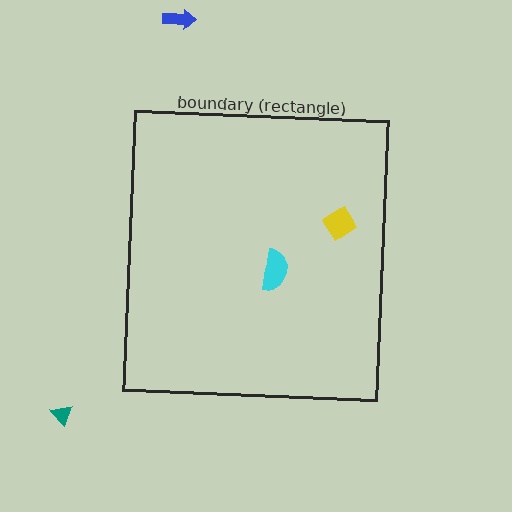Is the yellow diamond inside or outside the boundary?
Inside.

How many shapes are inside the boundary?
2 inside, 2 outside.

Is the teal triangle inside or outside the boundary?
Outside.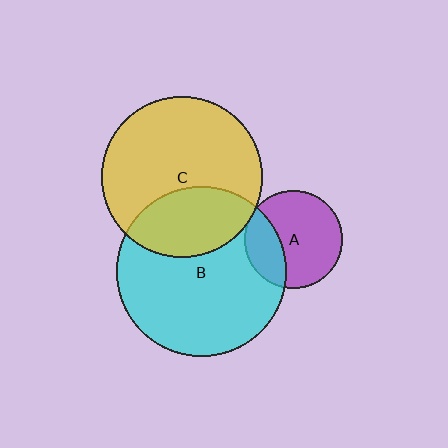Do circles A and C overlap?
Yes.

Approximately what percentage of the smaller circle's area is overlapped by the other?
Approximately 5%.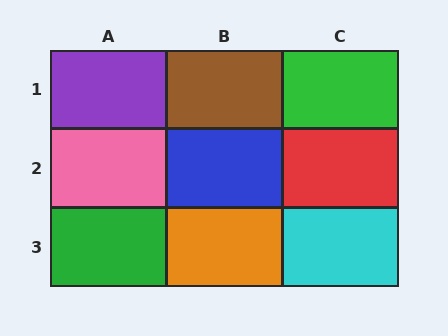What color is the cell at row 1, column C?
Green.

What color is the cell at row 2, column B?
Blue.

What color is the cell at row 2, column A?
Pink.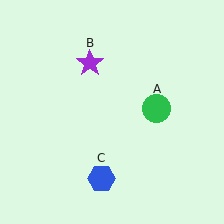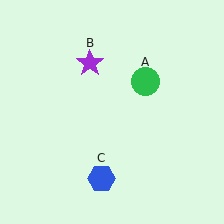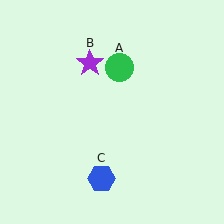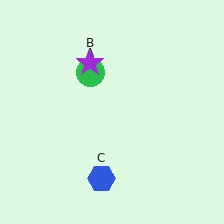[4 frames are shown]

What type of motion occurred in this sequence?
The green circle (object A) rotated counterclockwise around the center of the scene.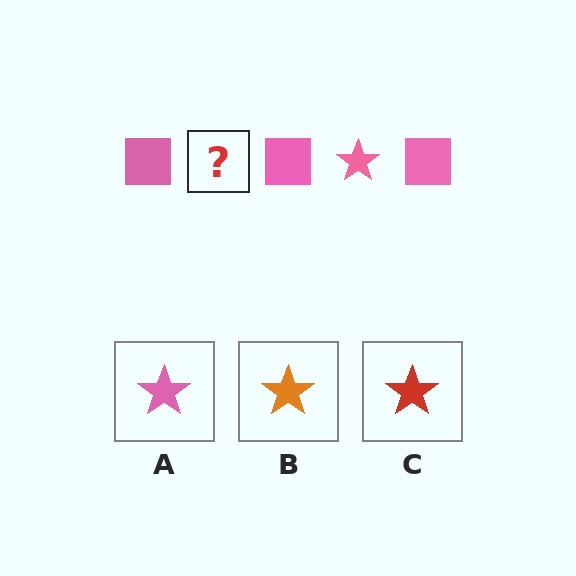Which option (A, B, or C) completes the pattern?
A.